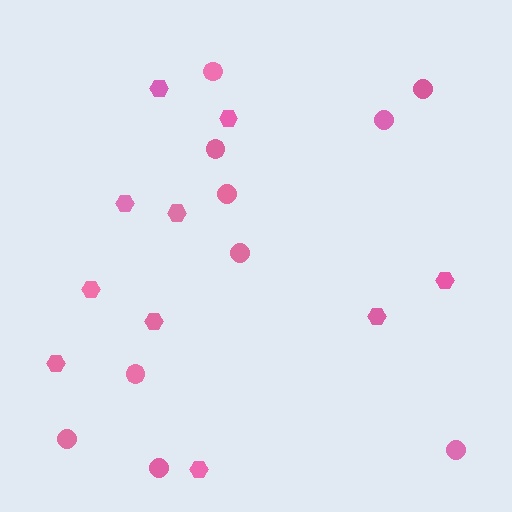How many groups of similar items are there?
There are 2 groups: one group of hexagons (10) and one group of circles (10).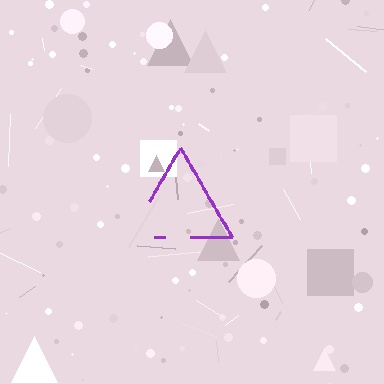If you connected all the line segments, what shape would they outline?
They would outline a triangle.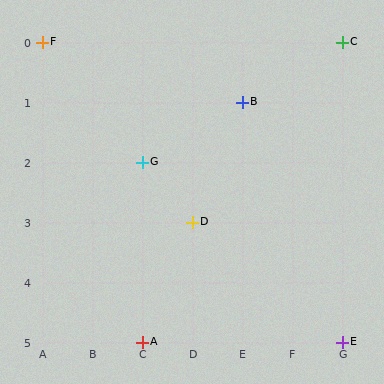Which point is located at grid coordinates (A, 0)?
Point F is at (A, 0).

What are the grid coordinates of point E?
Point E is at grid coordinates (G, 5).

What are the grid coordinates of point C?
Point C is at grid coordinates (G, 0).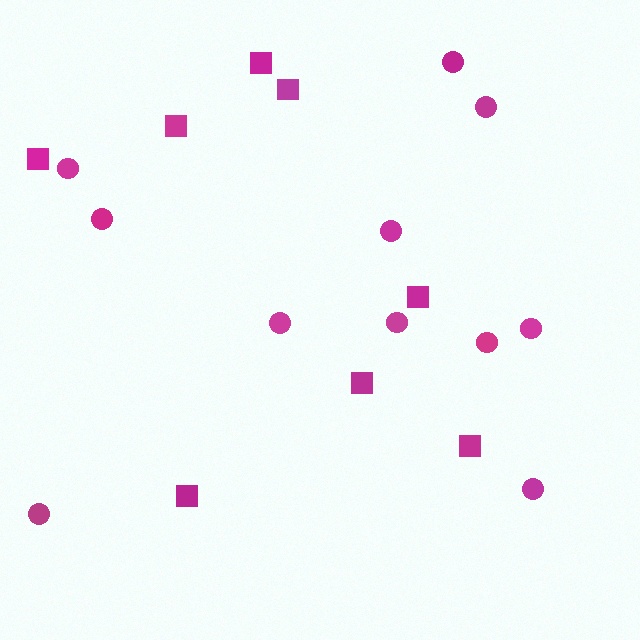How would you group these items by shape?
There are 2 groups: one group of circles (11) and one group of squares (8).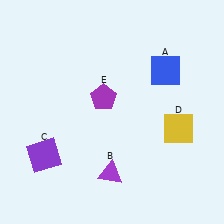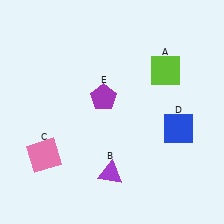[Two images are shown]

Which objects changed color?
A changed from blue to lime. C changed from purple to pink. D changed from yellow to blue.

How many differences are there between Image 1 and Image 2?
There are 3 differences between the two images.